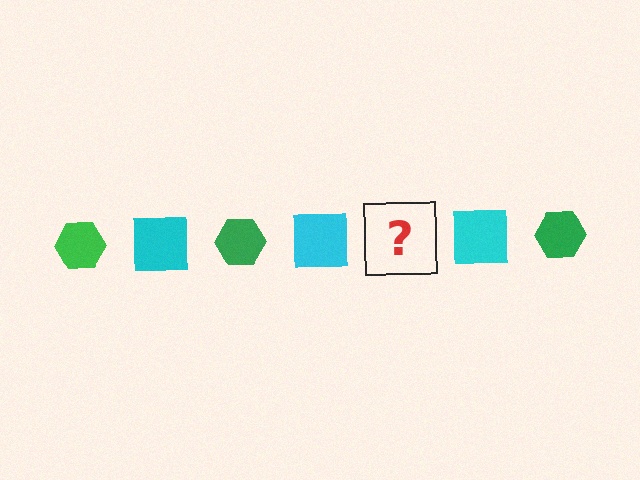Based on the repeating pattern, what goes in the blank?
The blank should be a green hexagon.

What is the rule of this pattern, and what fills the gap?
The rule is that the pattern alternates between green hexagon and cyan square. The gap should be filled with a green hexagon.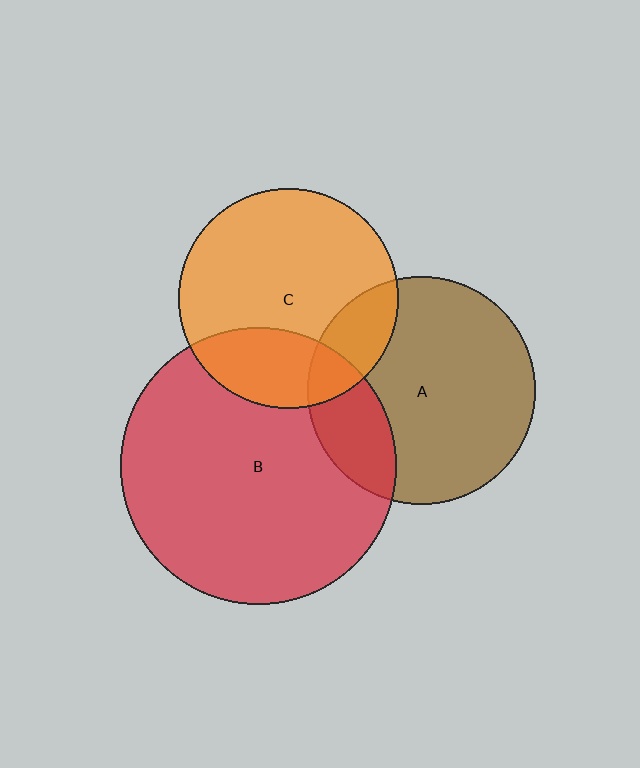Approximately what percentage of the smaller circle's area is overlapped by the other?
Approximately 20%.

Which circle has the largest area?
Circle B (red).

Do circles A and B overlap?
Yes.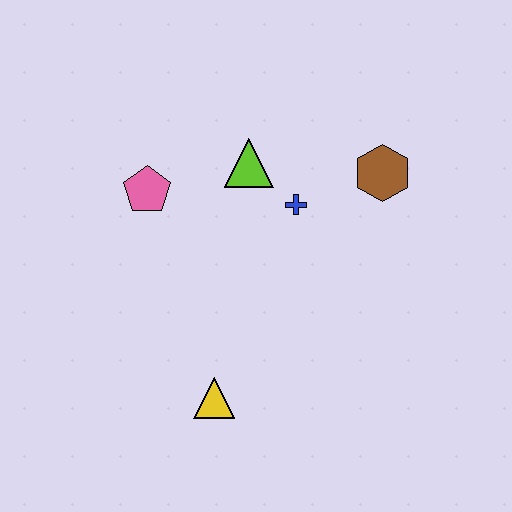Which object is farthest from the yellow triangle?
The brown hexagon is farthest from the yellow triangle.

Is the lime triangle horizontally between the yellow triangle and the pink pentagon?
No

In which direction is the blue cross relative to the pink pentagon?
The blue cross is to the right of the pink pentagon.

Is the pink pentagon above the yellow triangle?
Yes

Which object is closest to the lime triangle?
The blue cross is closest to the lime triangle.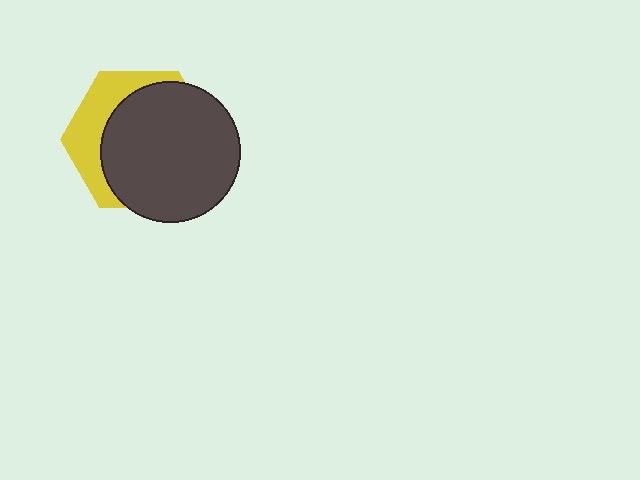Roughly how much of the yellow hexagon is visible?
A small part of it is visible (roughly 31%).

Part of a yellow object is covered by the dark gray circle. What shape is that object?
It is a hexagon.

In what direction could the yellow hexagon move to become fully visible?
The yellow hexagon could move toward the upper-left. That would shift it out from behind the dark gray circle entirely.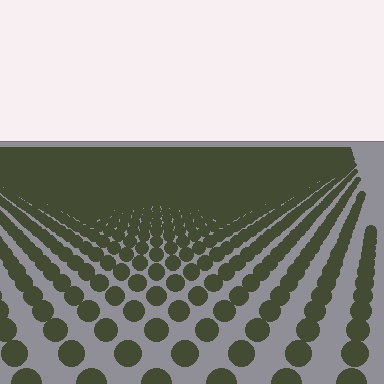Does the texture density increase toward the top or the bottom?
Density increases toward the top.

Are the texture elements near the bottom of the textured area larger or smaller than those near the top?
Larger. Near the bottom, elements are closer to the viewer and appear at a bigger on-screen size.